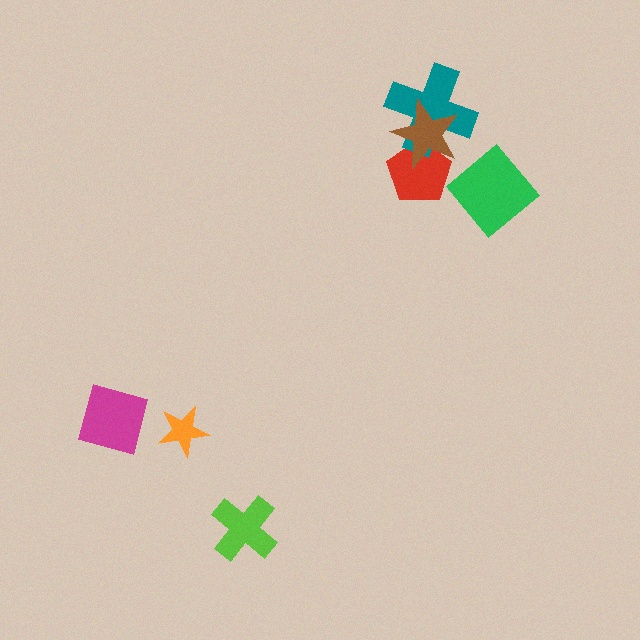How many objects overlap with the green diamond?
0 objects overlap with the green diamond.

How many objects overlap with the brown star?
2 objects overlap with the brown star.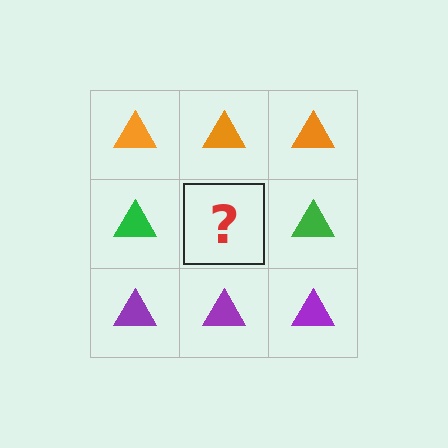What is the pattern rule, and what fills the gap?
The rule is that each row has a consistent color. The gap should be filled with a green triangle.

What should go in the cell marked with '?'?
The missing cell should contain a green triangle.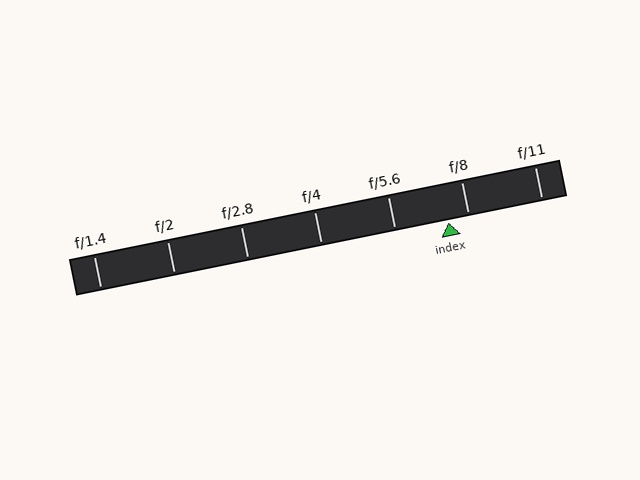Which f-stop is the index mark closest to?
The index mark is closest to f/8.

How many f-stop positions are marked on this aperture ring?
There are 7 f-stop positions marked.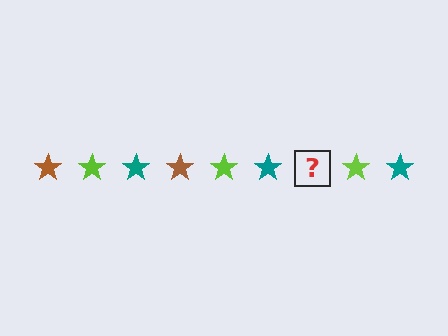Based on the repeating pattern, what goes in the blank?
The blank should be a brown star.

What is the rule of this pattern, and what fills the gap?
The rule is that the pattern cycles through brown, lime, teal stars. The gap should be filled with a brown star.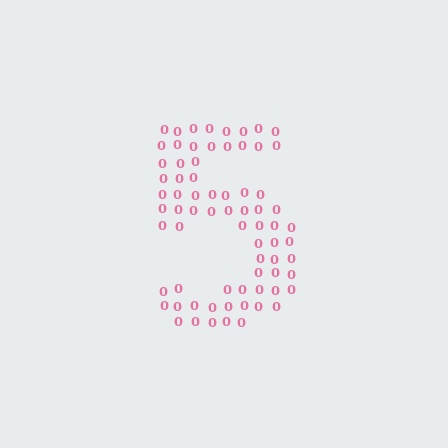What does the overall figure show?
The overall figure shows the digit 5.